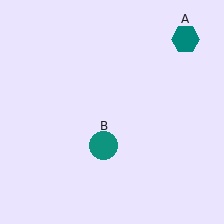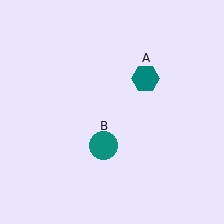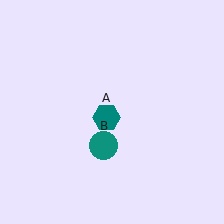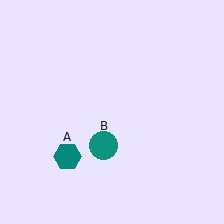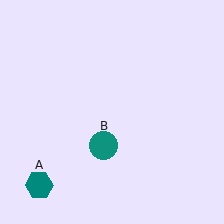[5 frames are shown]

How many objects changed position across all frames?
1 object changed position: teal hexagon (object A).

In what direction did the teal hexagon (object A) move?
The teal hexagon (object A) moved down and to the left.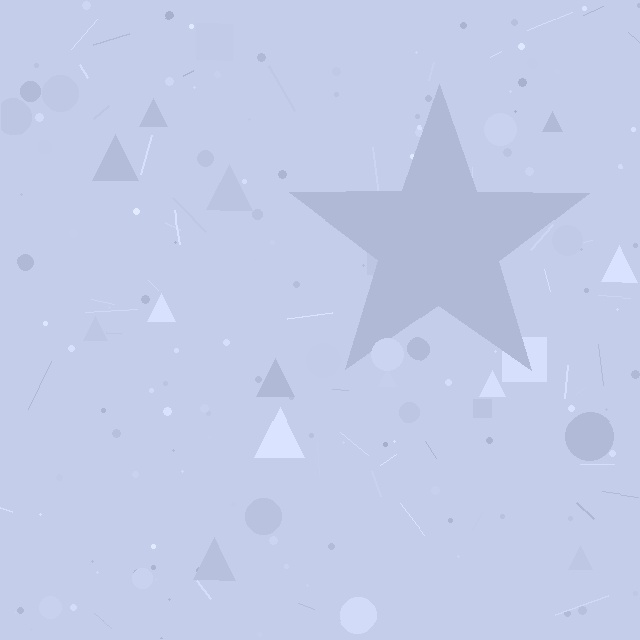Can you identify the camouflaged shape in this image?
The camouflaged shape is a star.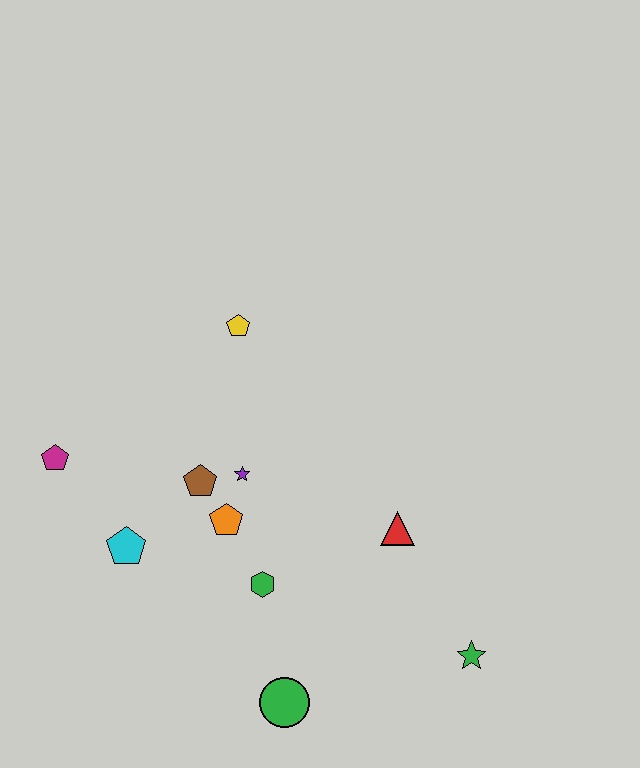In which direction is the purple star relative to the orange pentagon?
The purple star is above the orange pentagon.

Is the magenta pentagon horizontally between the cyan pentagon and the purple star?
No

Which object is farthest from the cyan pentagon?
The green star is farthest from the cyan pentagon.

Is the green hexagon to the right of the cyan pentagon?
Yes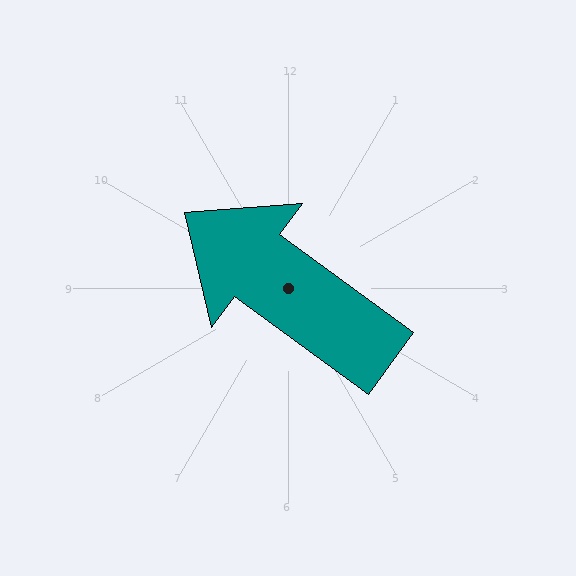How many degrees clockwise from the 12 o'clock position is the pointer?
Approximately 306 degrees.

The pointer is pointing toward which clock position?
Roughly 10 o'clock.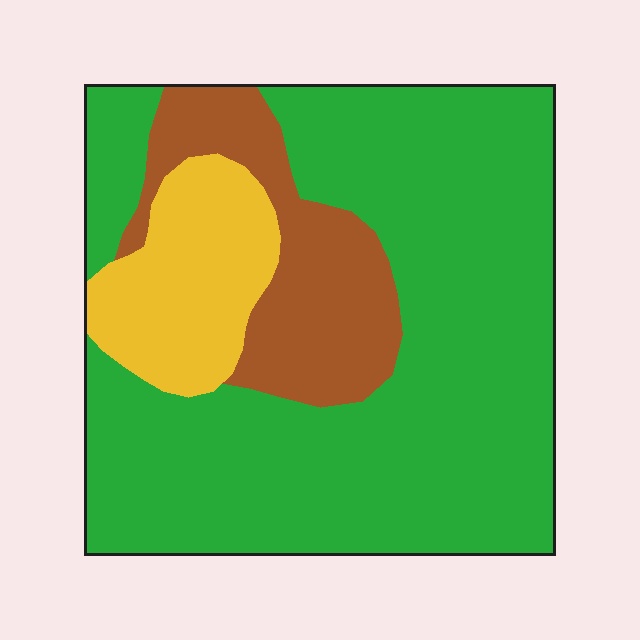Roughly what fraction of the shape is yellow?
Yellow takes up about one eighth (1/8) of the shape.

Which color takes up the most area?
Green, at roughly 70%.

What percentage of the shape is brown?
Brown covers 17% of the shape.